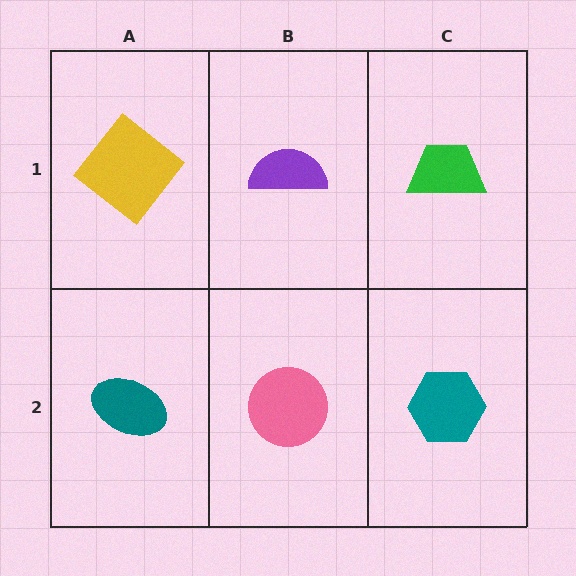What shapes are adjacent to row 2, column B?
A purple semicircle (row 1, column B), a teal ellipse (row 2, column A), a teal hexagon (row 2, column C).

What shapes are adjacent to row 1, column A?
A teal ellipse (row 2, column A), a purple semicircle (row 1, column B).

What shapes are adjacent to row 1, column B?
A pink circle (row 2, column B), a yellow diamond (row 1, column A), a green trapezoid (row 1, column C).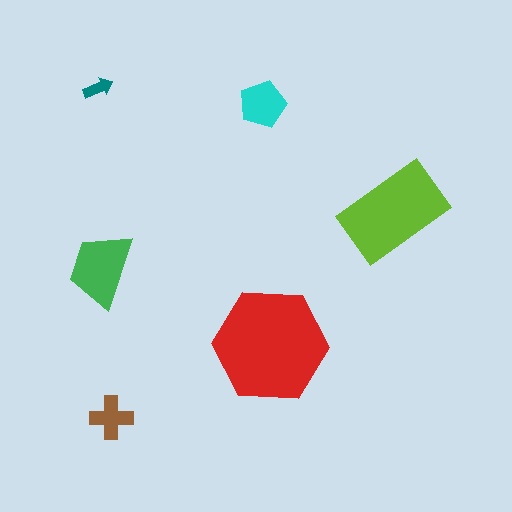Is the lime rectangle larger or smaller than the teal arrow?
Larger.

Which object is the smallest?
The teal arrow.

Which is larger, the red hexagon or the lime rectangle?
The red hexagon.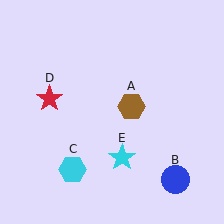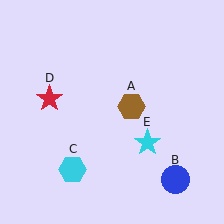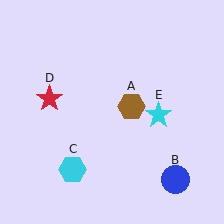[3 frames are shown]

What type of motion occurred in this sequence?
The cyan star (object E) rotated counterclockwise around the center of the scene.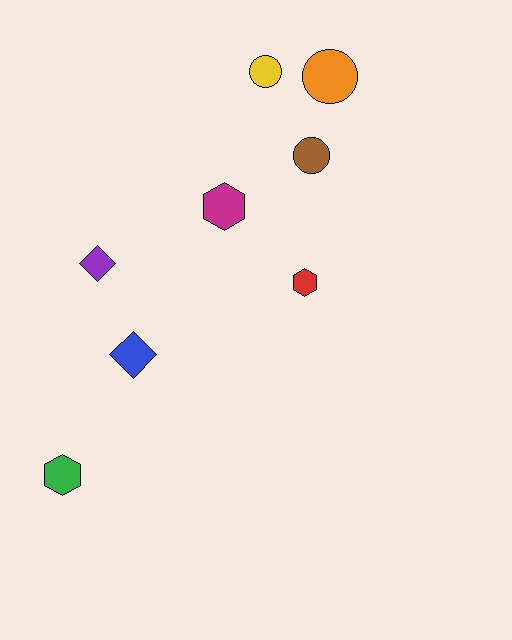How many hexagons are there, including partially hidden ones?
There are 3 hexagons.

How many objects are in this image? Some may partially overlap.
There are 8 objects.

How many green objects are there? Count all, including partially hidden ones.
There is 1 green object.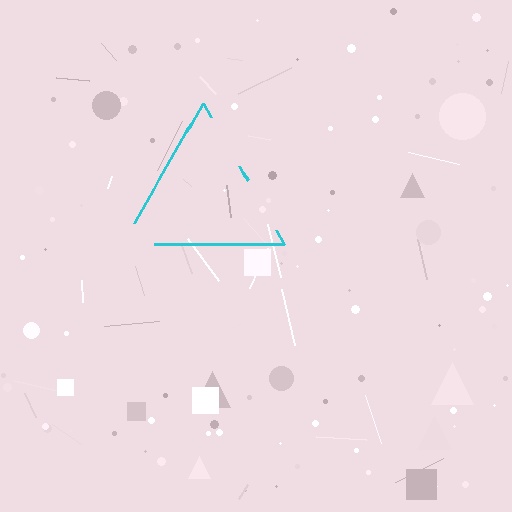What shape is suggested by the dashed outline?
The dashed outline suggests a triangle.